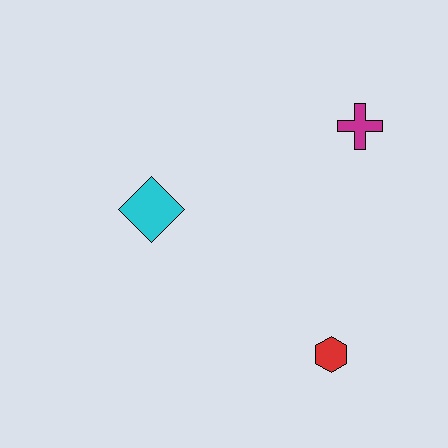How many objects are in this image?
There are 3 objects.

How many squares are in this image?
There are no squares.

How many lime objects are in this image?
There are no lime objects.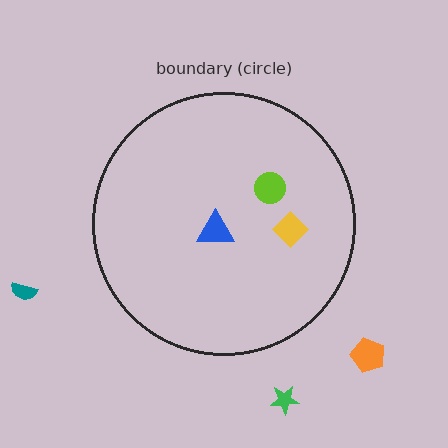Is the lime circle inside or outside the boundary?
Inside.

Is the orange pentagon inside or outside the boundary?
Outside.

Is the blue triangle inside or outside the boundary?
Inside.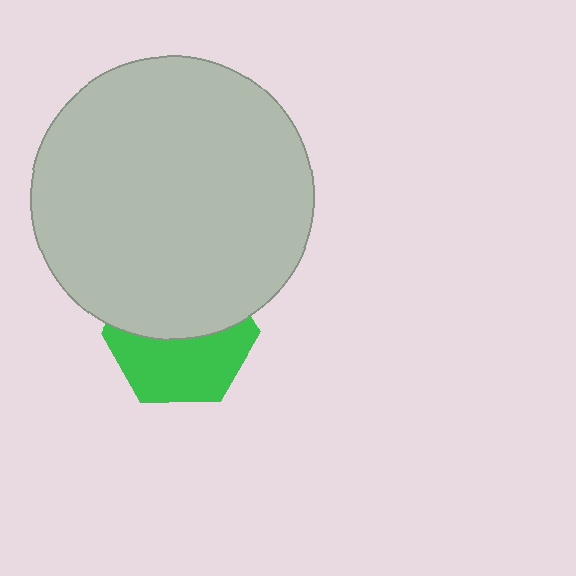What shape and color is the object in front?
The object in front is a light gray circle.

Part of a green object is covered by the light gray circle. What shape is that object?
It is a hexagon.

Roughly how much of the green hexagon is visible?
About half of it is visible (roughly 50%).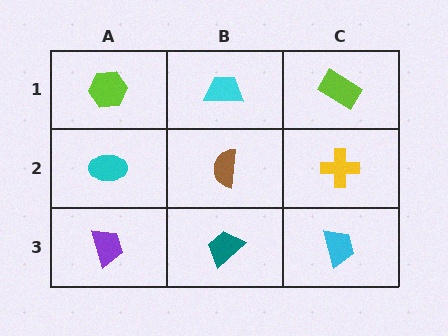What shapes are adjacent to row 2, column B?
A cyan trapezoid (row 1, column B), a teal trapezoid (row 3, column B), a cyan ellipse (row 2, column A), a yellow cross (row 2, column C).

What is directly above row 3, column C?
A yellow cross.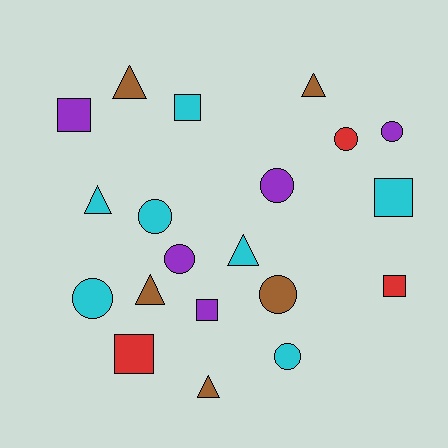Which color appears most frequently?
Cyan, with 7 objects.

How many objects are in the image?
There are 20 objects.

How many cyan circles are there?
There are 3 cyan circles.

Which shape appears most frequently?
Circle, with 8 objects.